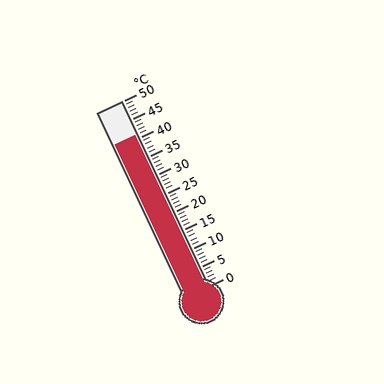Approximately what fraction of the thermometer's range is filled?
The thermometer is filled to approximately 80% of its range.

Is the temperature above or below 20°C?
The temperature is above 20°C.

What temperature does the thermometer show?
The thermometer shows approximately 41°C.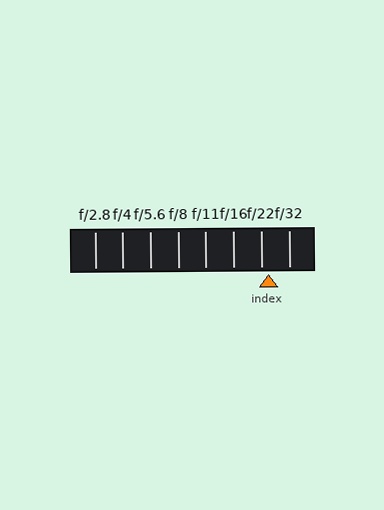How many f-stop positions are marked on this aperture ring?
There are 8 f-stop positions marked.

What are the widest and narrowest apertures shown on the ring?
The widest aperture shown is f/2.8 and the narrowest is f/32.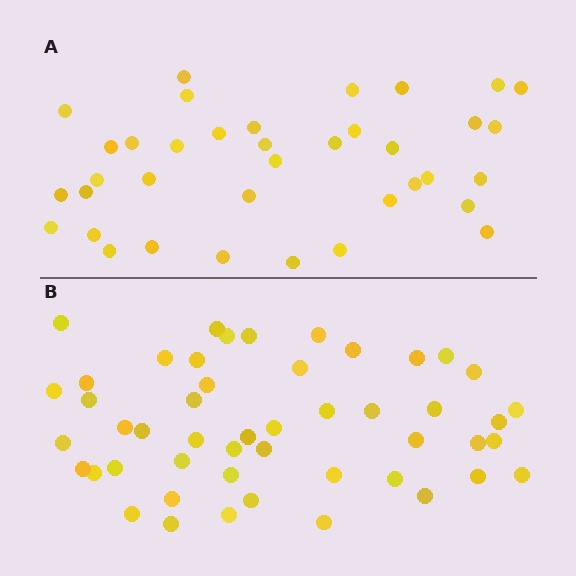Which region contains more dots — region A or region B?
Region B (the bottom region) has more dots.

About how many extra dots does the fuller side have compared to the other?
Region B has roughly 12 or so more dots than region A.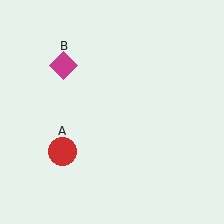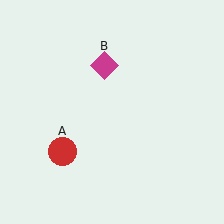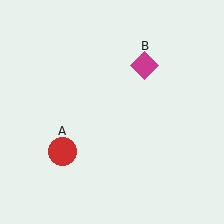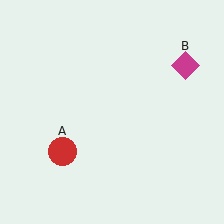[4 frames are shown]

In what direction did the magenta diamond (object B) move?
The magenta diamond (object B) moved right.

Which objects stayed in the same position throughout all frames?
Red circle (object A) remained stationary.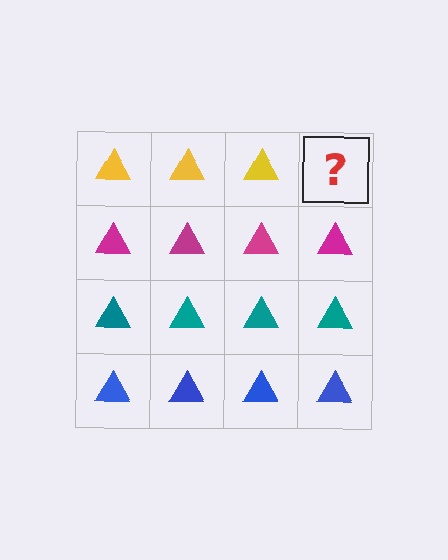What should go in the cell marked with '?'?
The missing cell should contain a yellow triangle.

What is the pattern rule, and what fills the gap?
The rule is that each row has a consistent color. The gap should be filled with a yellow triangle.